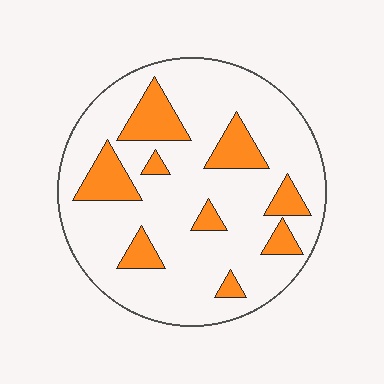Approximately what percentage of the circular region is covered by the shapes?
Approximately 20%.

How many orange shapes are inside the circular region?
9.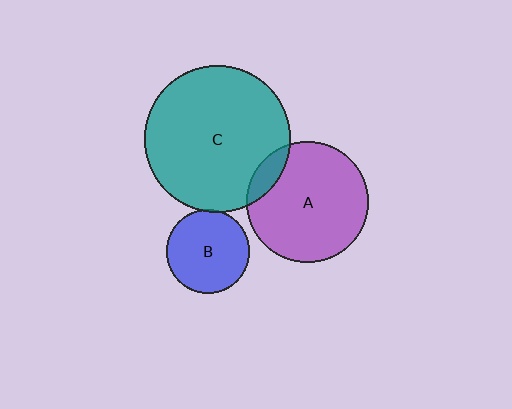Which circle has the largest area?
Circle C (teal).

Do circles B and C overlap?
Yes.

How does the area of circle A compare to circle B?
Approximately 2.1 times.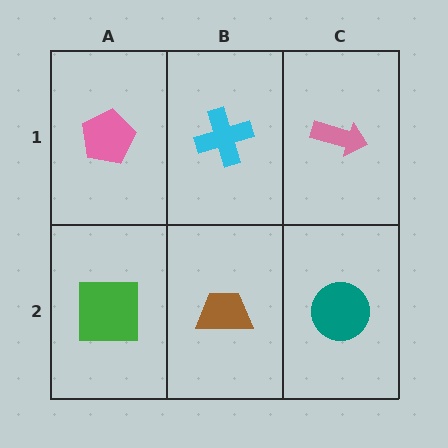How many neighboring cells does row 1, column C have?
2.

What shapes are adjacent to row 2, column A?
A pink pentagon (row 1, column A), a brown trapezoid (row 2, column B).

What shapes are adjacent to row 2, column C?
A pink arrow (row 1, column C), a brown trapezoid (row 2, column B).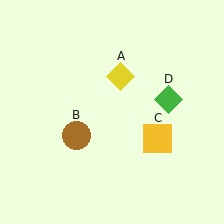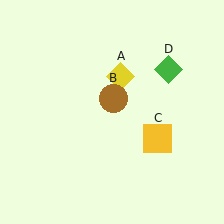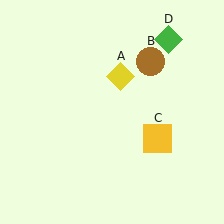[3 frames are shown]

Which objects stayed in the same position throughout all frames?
Yellow diamond (object A) and yellow square (object C) remained stationary.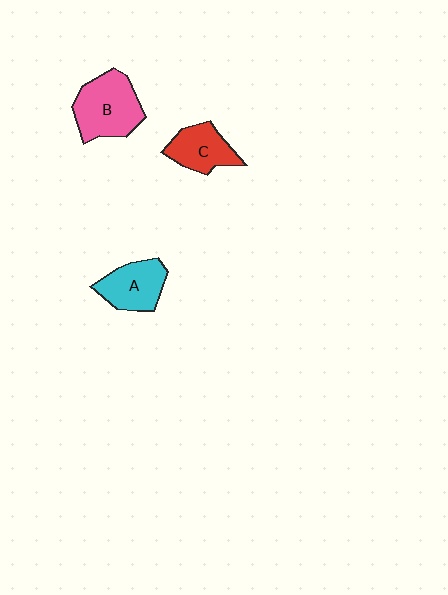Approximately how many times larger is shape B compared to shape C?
Approximately 1.4 times.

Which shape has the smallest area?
Shape C (red).